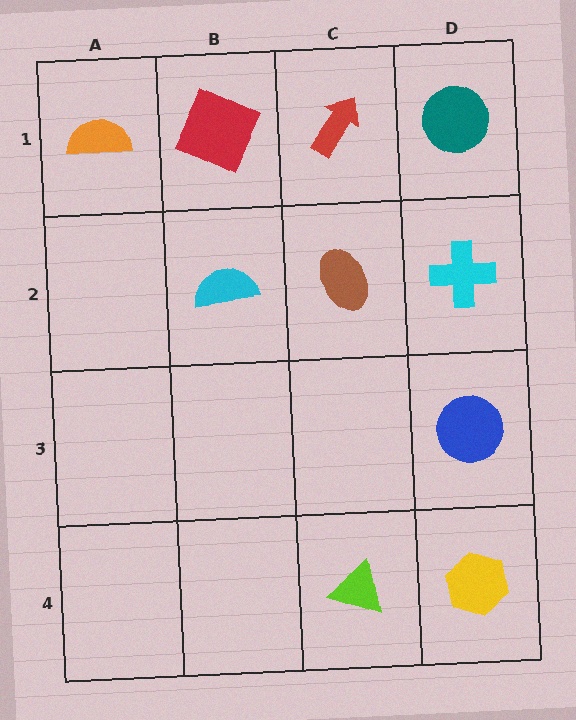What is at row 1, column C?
A red arrow.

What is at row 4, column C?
A lime triangle.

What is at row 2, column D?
A cyan cross.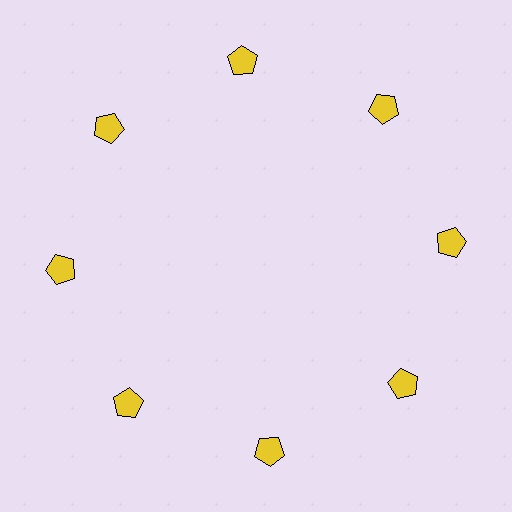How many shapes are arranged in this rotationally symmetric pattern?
There are 8 shapes, arranged in 8 groups of 1.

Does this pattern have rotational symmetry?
Yes, this pattern has 8-fold rotational symmetry. It looks the same after rotating 45 degrees around the center.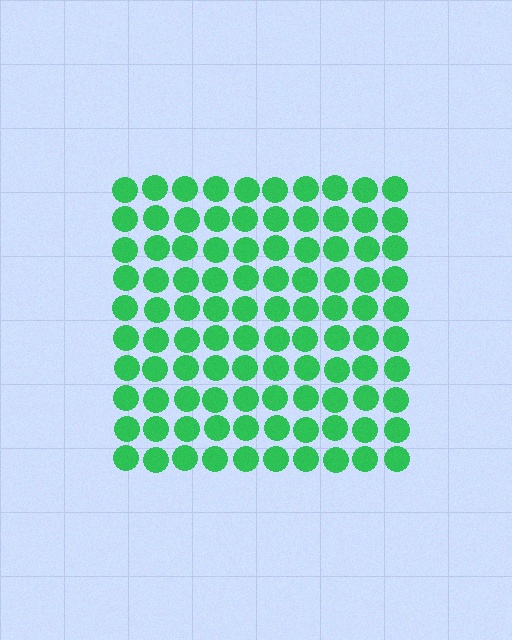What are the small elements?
The small elements are circles.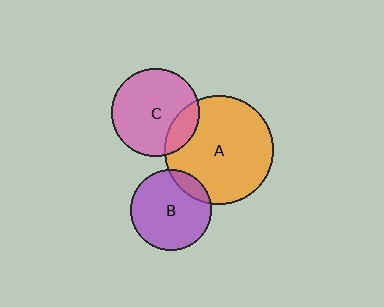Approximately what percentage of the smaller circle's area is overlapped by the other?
Approximately 20%.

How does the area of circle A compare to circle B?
Approximately 1.8 times.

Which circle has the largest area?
Circle A (orange).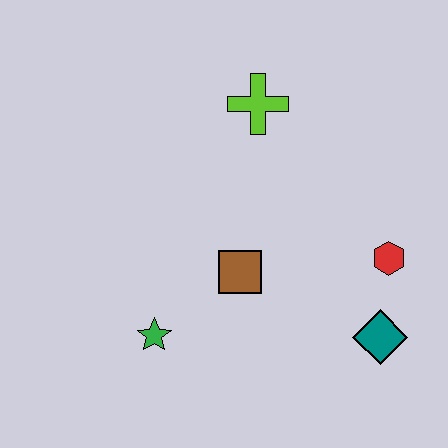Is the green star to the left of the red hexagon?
Yes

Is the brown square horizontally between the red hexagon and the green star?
Yes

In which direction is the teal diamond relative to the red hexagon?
The teal diamond is below the red hexagon.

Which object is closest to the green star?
The brown square is closest to the green star.